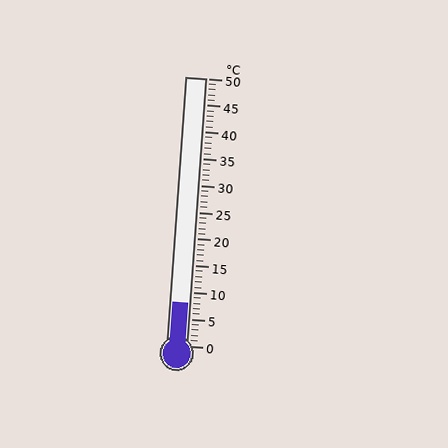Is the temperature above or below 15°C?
The temperature is below 15°C.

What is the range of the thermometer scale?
The thermometer scale ranges from 0°C to 50°C.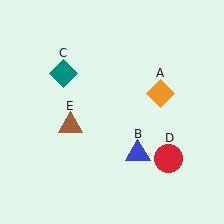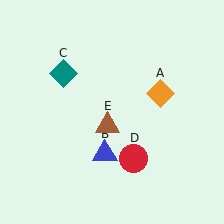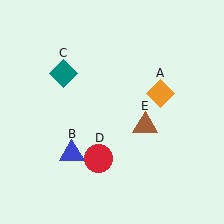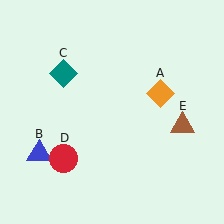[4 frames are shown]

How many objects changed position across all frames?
3 objects changed position: blue triangle (object B), red circle (object D), brown triangle (object E).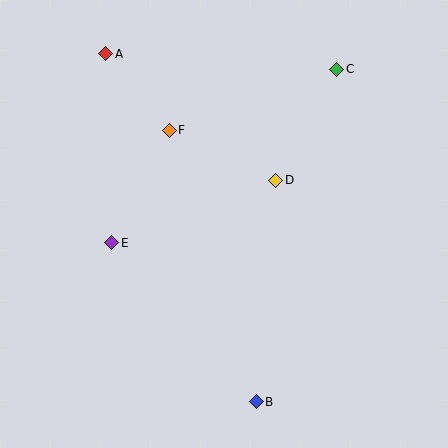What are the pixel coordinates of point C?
Point C is at (337, 69).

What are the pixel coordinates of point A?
Point A is at (106, 54).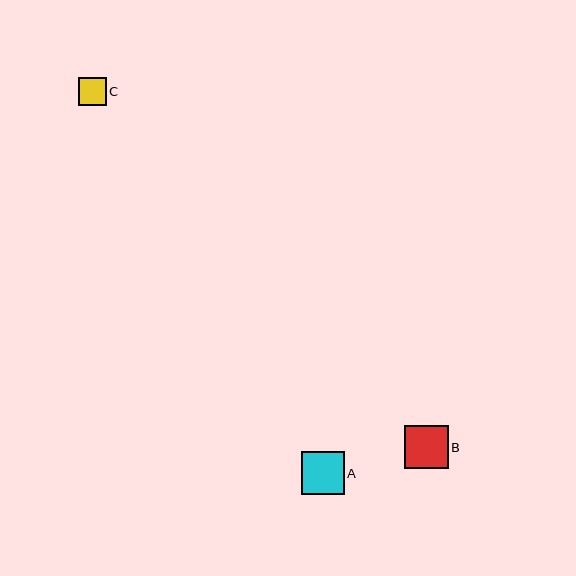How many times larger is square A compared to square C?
Square A is approximately 1.5 times the size of square C.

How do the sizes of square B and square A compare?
Square B and square A are approximately the same size.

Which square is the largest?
Square B is the largest with a size of approximately 44 pixels.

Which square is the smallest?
Square C is the smallest with a size of approximately 28 pixels.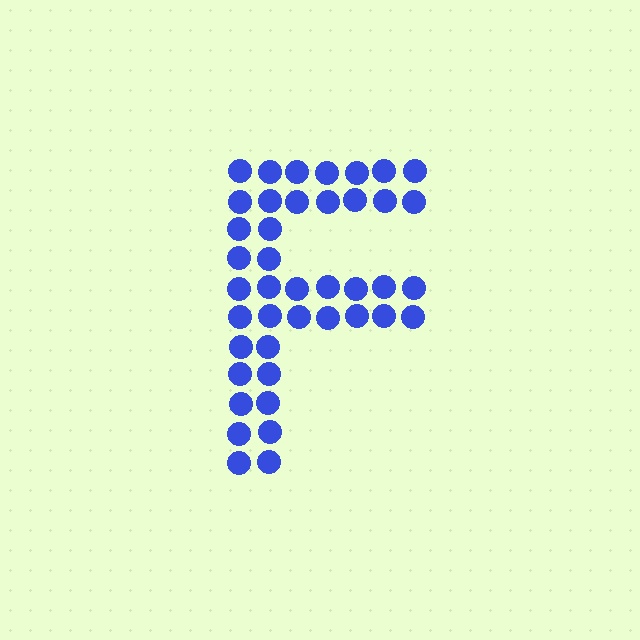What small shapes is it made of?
It is made of small circles.